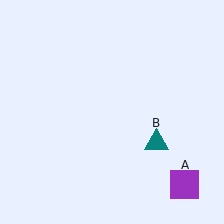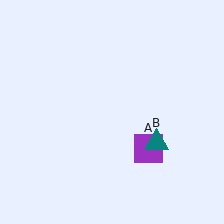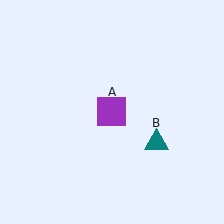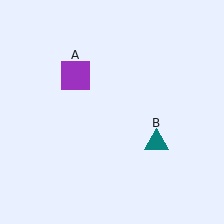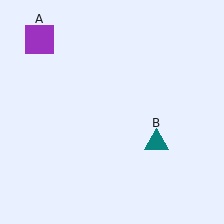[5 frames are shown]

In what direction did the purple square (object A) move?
The purple square (object A) moved up and to the left.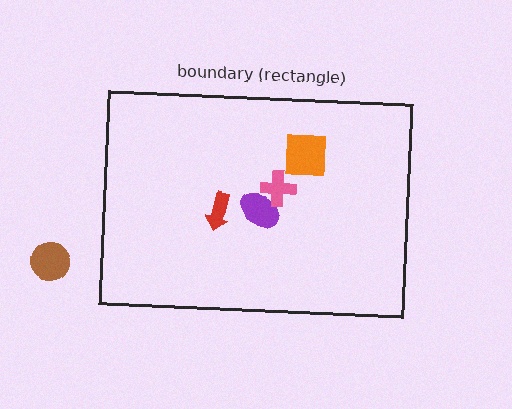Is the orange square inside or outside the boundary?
Inside.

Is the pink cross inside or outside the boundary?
Inside.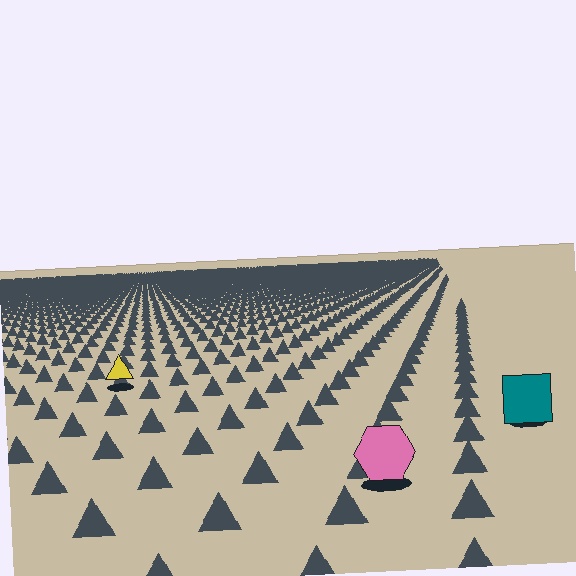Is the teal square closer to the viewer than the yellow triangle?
Yes. The teal square is closer — you can tell from the texture gradient: the ground texture is coarser near it.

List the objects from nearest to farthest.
From nearest to farthest: the pink hexagon, the teal square, the yellow triangle.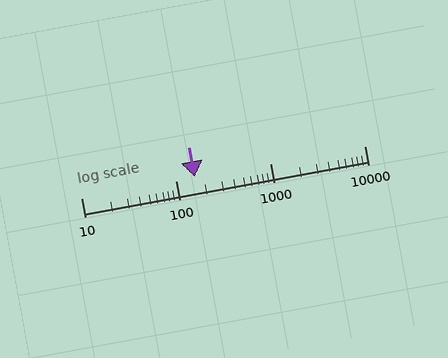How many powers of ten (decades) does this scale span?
The scale spans 3 decades, from 10 to 10000.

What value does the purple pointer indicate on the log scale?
The pointer indicates approximately 160.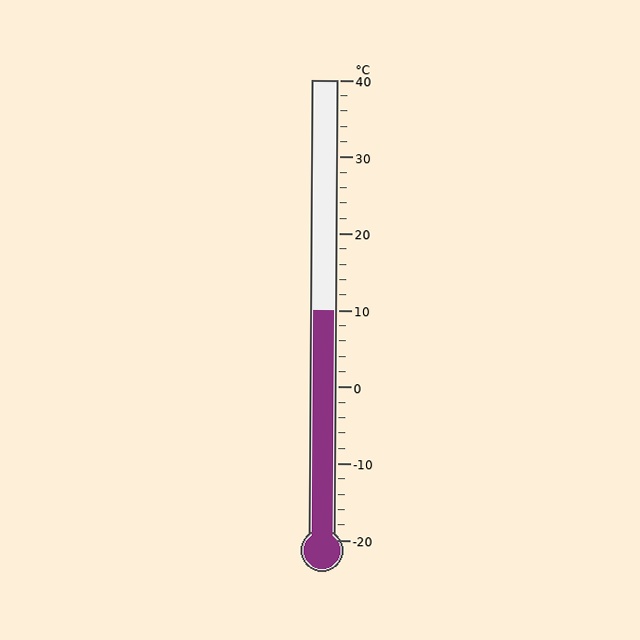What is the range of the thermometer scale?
The thermometer scale ranges from -20°C to 40°C.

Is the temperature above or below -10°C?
The temperature is above -10°C.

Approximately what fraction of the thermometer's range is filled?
The thermometer is filled to approximately 50% of its range.